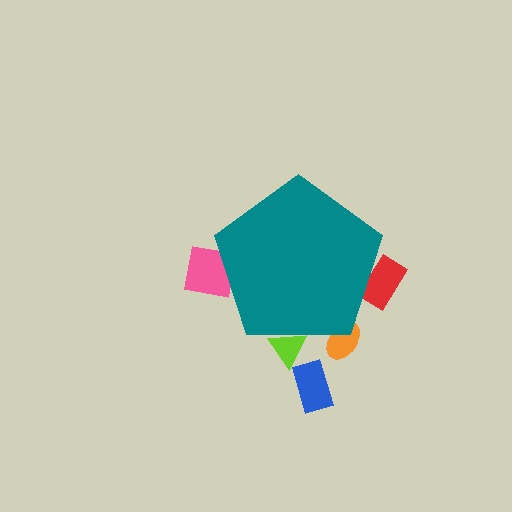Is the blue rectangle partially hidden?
No, the blue rectangle is fully visible.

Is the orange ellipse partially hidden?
Yes, the orange ellipse is partially hidden behind the teal pentagon.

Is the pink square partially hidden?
Yes, the pink square is partially hidden behind the teal pentagon.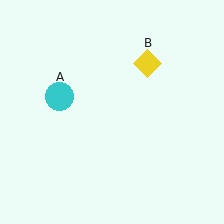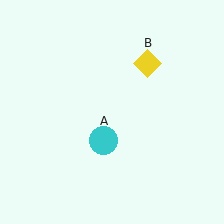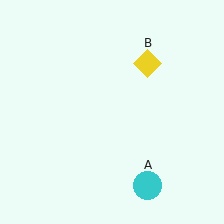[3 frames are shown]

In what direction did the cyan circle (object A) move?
The cyan circle (object A) moved down and to the right.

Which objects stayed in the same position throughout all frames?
Yellow diamond (object B) remained stationary.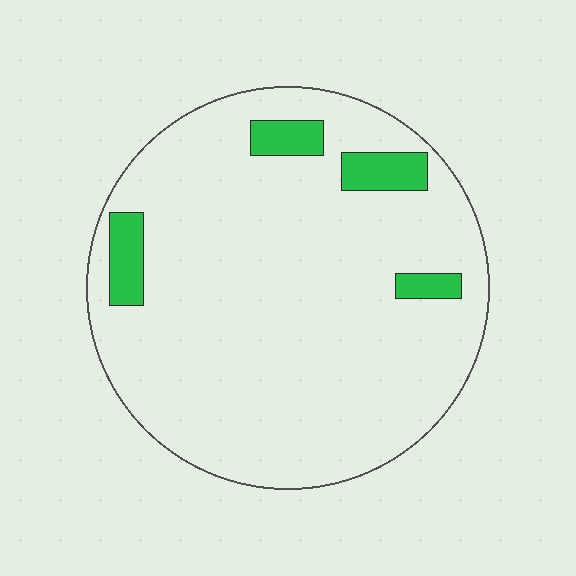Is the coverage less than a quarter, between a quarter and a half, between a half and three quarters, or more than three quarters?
Less than a quarter.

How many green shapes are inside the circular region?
4.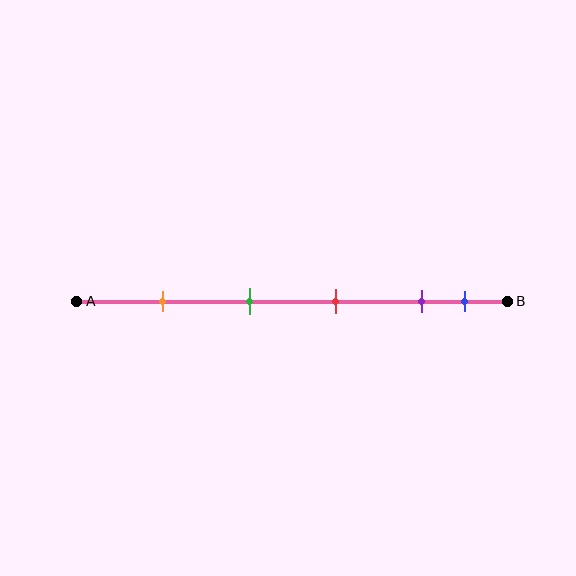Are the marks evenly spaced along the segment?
No, the marks are not evenly spaced.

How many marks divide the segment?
There are 5 marks dividing the segment.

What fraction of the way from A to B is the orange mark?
The orange mark is approximately 20% (0.2) of the way from A to B.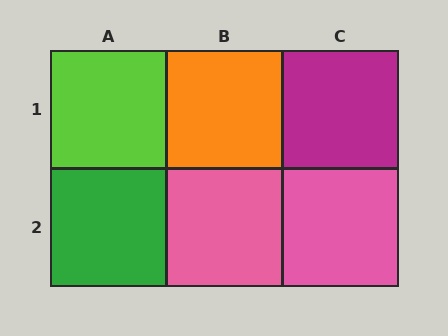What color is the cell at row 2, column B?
Pink.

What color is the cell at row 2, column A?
Green.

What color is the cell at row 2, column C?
Pink.